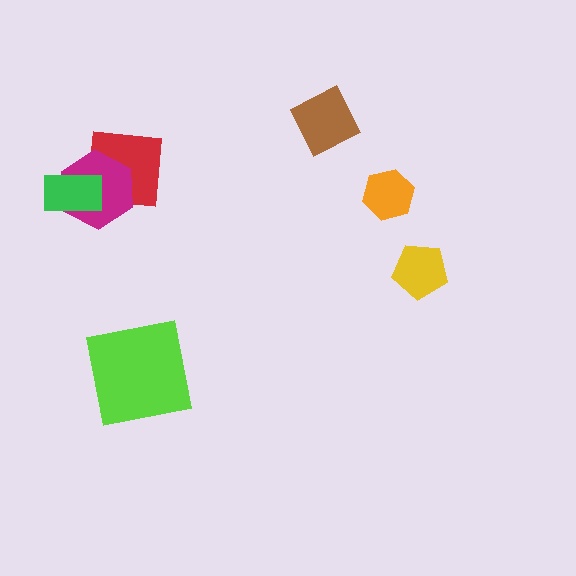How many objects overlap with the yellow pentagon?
0 objects overlap with the yellow pentagon.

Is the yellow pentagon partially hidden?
No, no other shape covers it.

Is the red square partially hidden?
Yes, it is partially covered by another shape.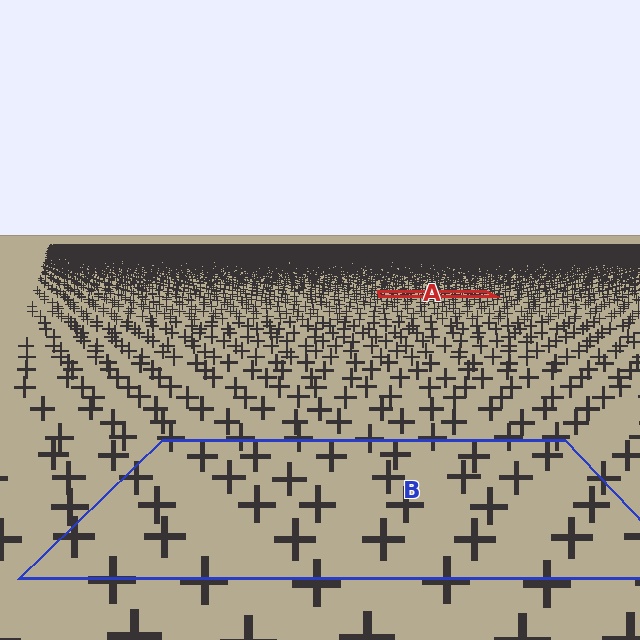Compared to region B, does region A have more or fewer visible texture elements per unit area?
Region A has more texture elements per unit area — they are packed more densely because it is farther away.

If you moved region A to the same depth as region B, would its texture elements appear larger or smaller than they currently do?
They would appear larger. At a closer depth, the same texture elements are projected at a bigger on-screen size.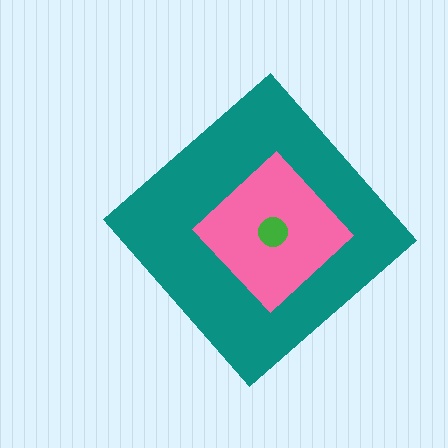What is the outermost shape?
The teal diamond.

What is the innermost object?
The green circle.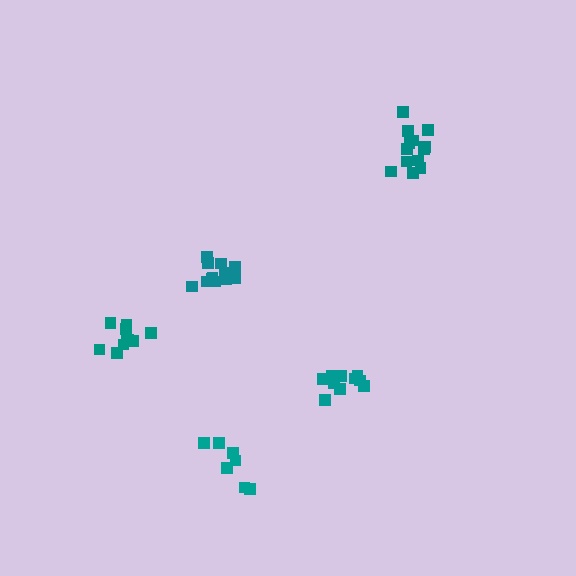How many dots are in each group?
Group 1: 10 dots, Group 2: 7 dots, Group 3: 12 dots, Group 4: 13 dots, Group 5: 11 dots (53 total).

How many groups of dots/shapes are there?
There are 5 groups.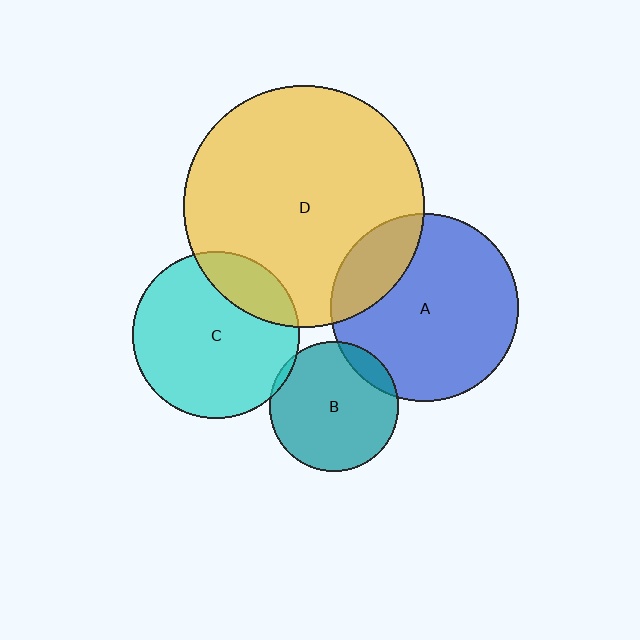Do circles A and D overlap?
Yes.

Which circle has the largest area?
Circle D (yellow).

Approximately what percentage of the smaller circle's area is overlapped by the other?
Approximately 20%.